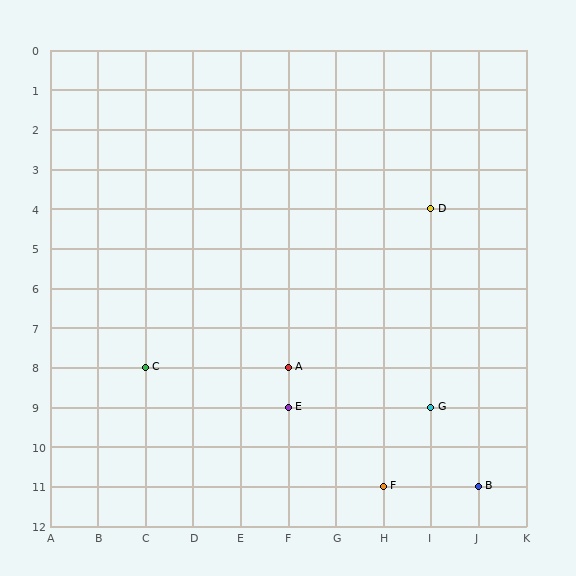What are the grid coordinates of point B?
Point B is at grid coordinates (J, 11).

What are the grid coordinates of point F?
Point F is at grid coordinates (H, 11).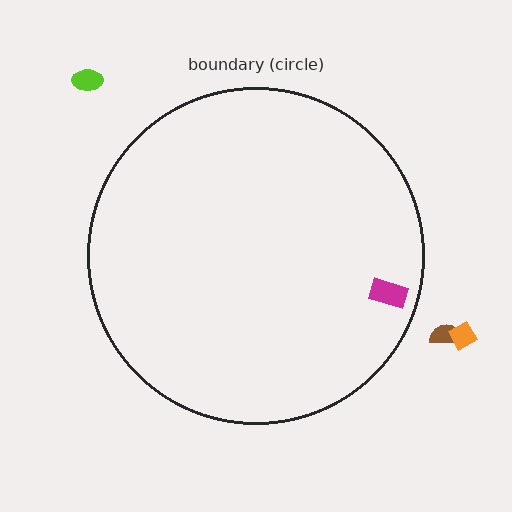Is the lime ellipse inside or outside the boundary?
Outside.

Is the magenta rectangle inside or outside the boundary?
Inside.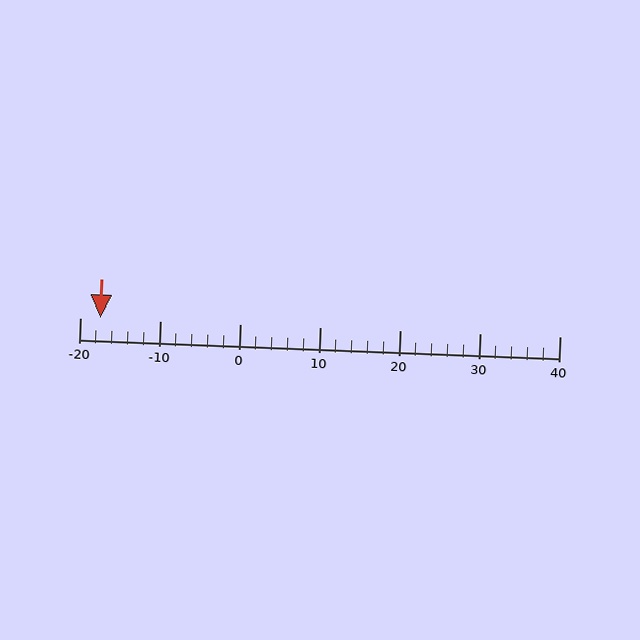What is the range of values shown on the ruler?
The ruler shows values from -20 to 40.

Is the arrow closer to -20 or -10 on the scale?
The arrow is closer to -20.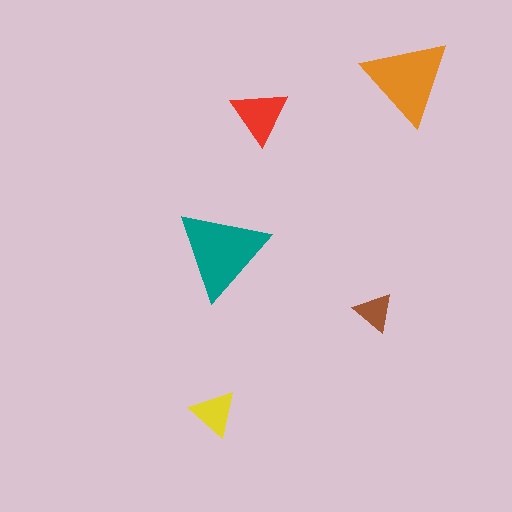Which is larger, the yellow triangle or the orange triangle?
The orange one.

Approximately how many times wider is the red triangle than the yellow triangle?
About 1.5 times wider.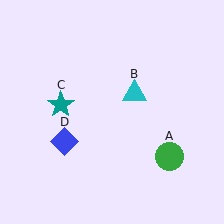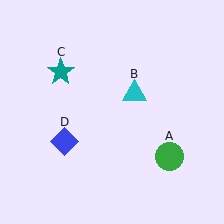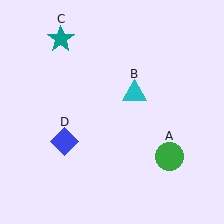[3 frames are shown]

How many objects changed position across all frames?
1 object changed position: teal star (object C).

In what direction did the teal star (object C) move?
The teal star (object C) moved up.